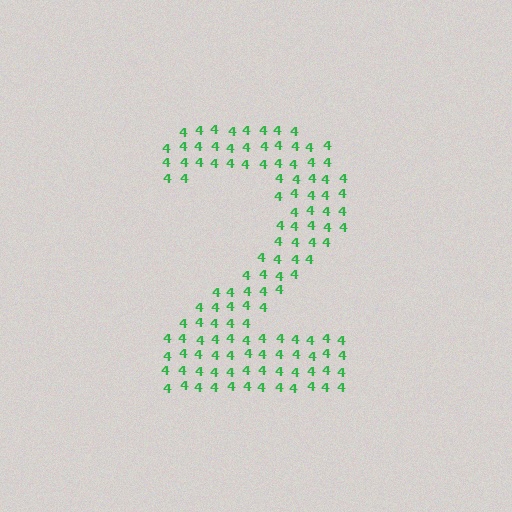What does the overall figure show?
The overall figure shows the digit 2.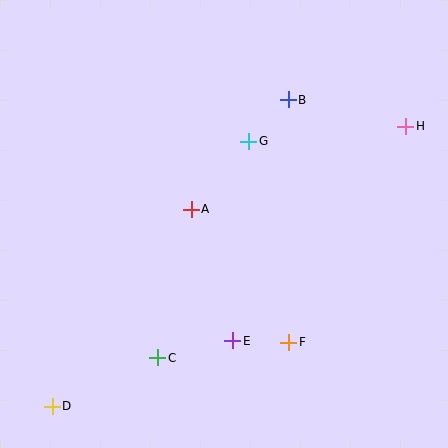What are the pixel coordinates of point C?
Point C is at (158, 358).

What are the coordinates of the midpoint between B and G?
The midpoint between B and G is at (268, 121).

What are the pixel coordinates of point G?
Point G is at (249, 141).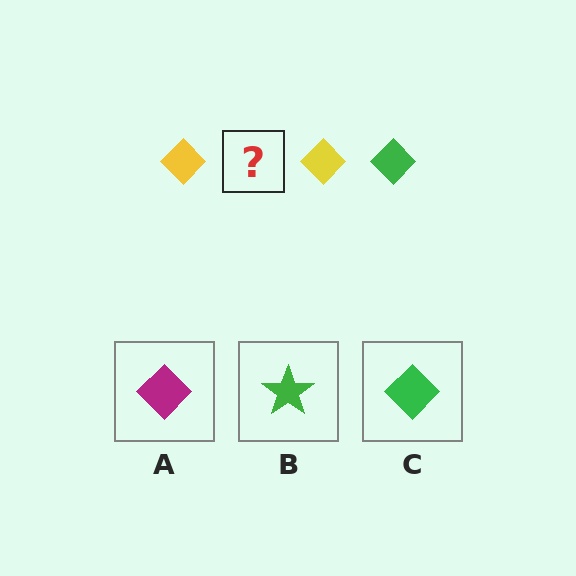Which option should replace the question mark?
Option C.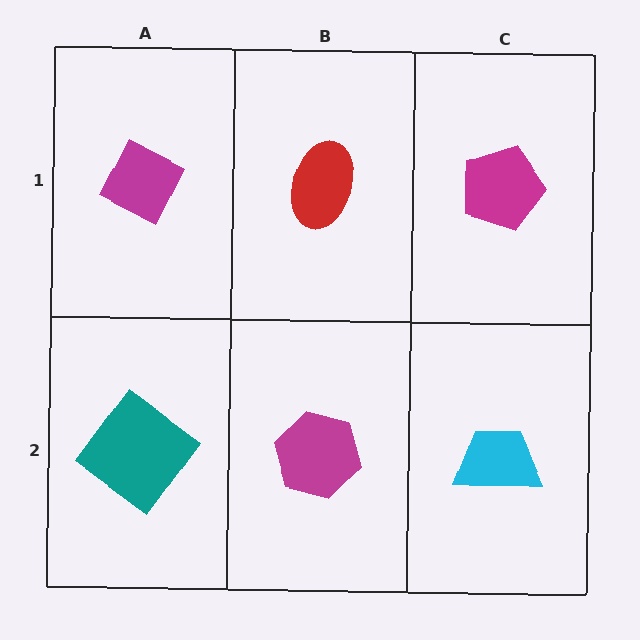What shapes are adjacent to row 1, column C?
A cyan trapezoid (row 2, column C), a red ellipse (row 1, column B).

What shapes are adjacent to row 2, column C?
A magenta pentagon (row 1, column C), a magenta hexagon (row 2, column B).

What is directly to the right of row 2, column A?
A magenta hexagon.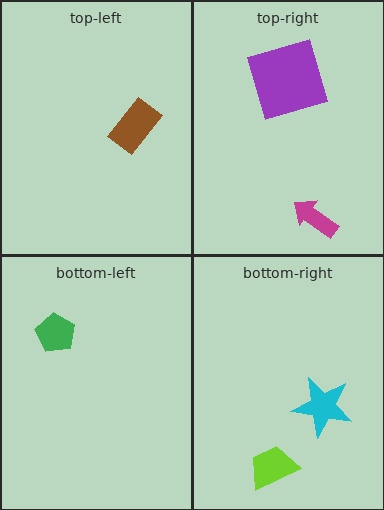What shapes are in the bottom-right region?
The cyan star, the lime trapezoid.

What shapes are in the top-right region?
The magenta arrow, the purple square.